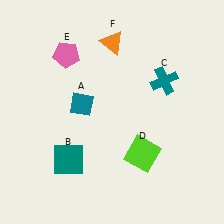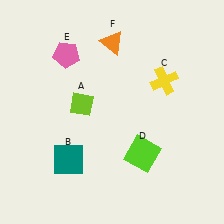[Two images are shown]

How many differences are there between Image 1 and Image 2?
There are 2 differences between the two images.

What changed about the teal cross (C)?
In Image 1, C is teal. In Image 2, it changed to yellow.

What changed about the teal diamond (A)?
In Image 1, A is teal. In Image 2, it changed to lime.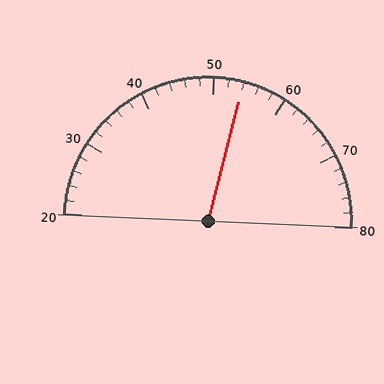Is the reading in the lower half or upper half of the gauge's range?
The reading is in the upper half of the range (20 to 80).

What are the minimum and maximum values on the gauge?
The gauge ranges from 20 to 80.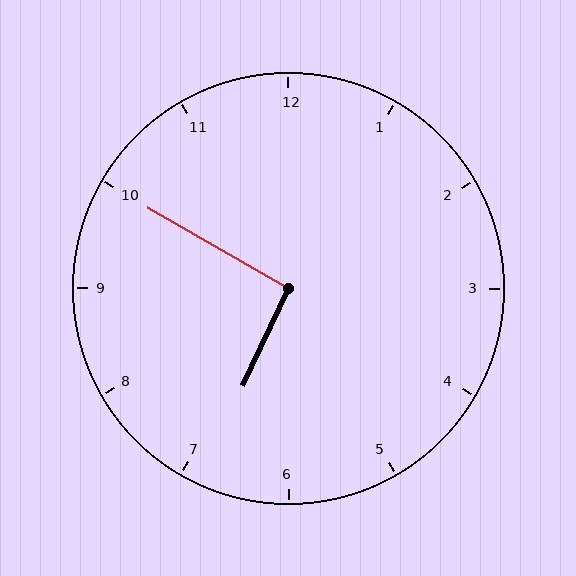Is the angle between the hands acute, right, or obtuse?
It is right.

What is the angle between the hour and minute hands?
Approximately 95 degrees.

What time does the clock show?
6:50.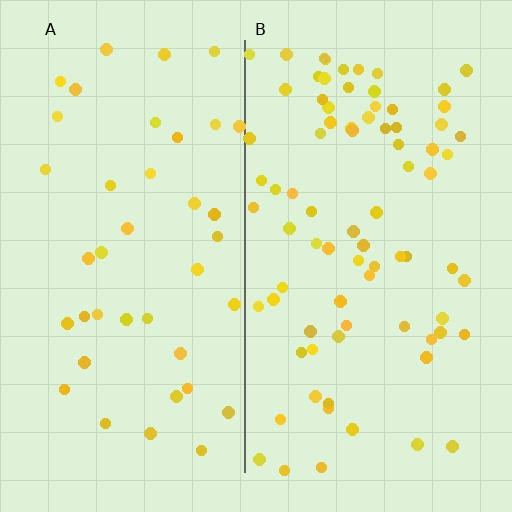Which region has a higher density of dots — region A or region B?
B (the right).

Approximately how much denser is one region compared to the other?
Approximately 2.0× — region B over region A.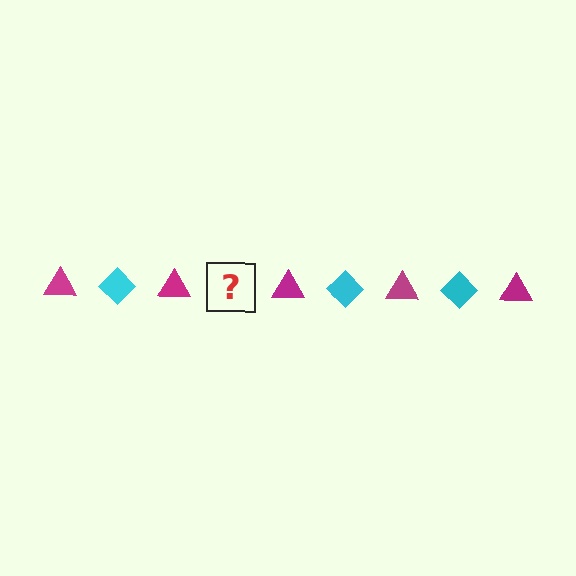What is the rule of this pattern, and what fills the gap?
The rule is that the pattern alternates between magenta triangle and cyan diamond. The gap should be filled with a cyan diamond.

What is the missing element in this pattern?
The missing element is a cyan diamond.